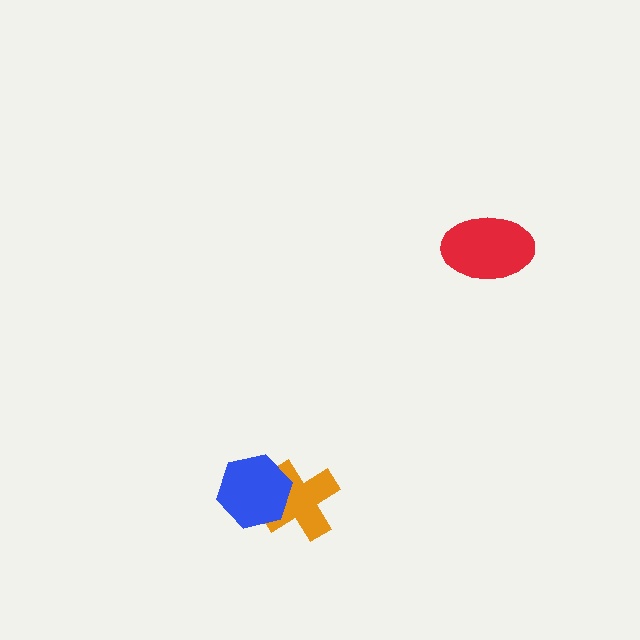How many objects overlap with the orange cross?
1 object overlaps with the orange cross.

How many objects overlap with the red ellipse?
0 objects overlap with the red ellipse.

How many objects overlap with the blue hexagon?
1 object overlaps with the blue hexagon.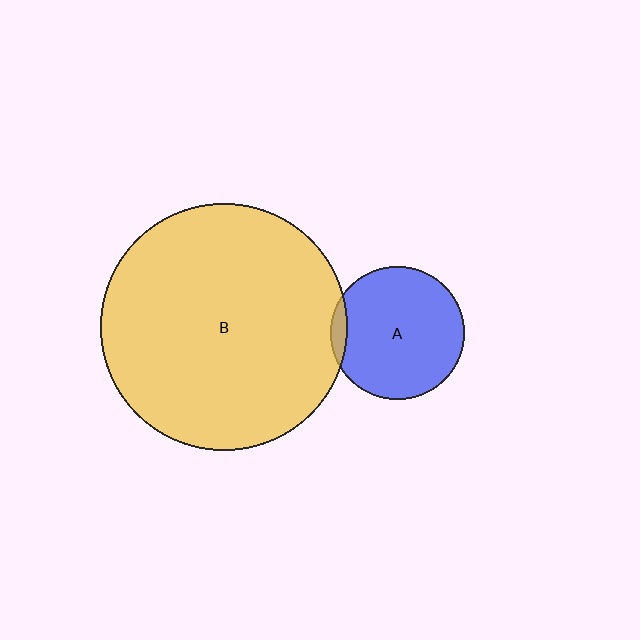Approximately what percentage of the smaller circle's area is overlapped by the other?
Approximately 5%.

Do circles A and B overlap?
Yes.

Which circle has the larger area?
Circle B (yellow).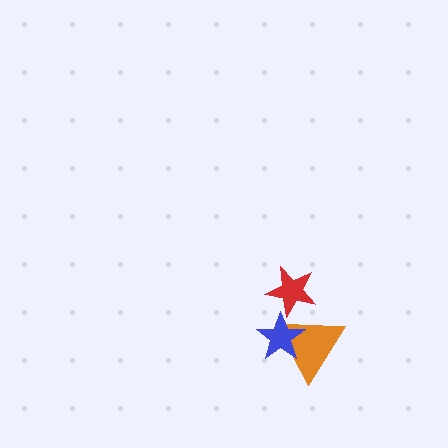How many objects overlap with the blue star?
2 objects overlap with the blue star.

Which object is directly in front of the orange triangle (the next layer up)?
The blue star is directly in front of the orange triangle.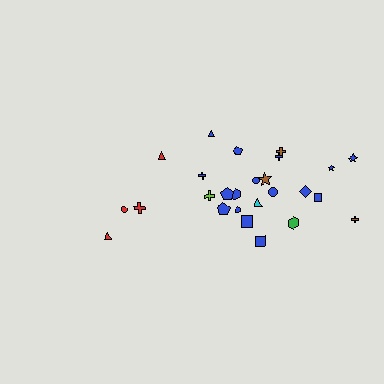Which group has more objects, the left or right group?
The right group.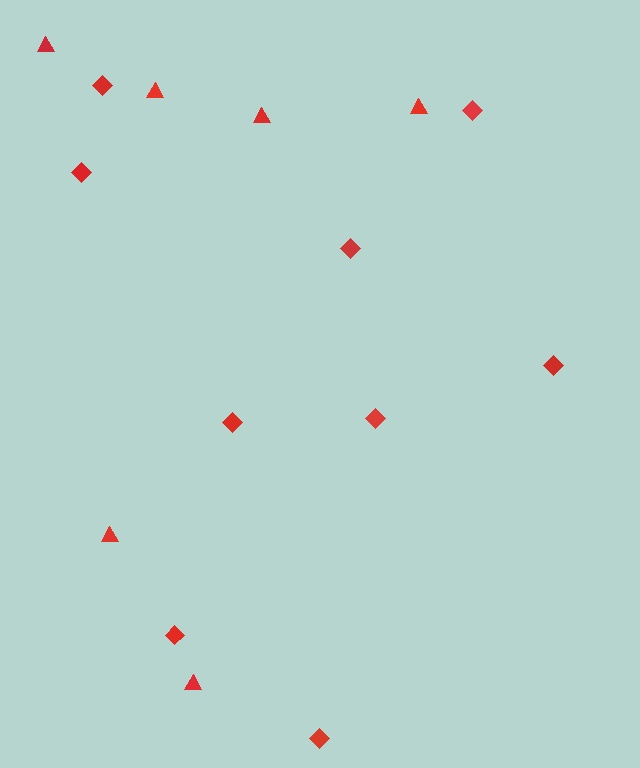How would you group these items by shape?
There are 2 groups: one group of diamonds (9) and one group of triangles (6).